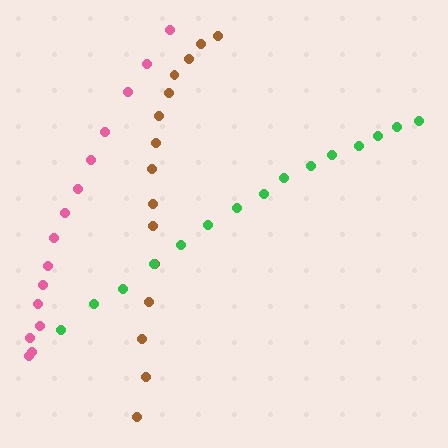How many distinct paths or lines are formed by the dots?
There are 3 distinct paths.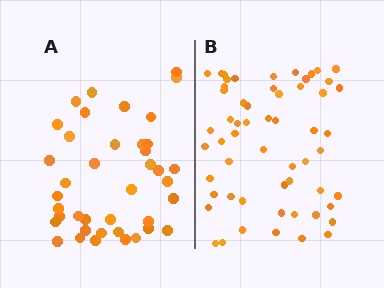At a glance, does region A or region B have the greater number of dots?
Region B (the right region) has more dots.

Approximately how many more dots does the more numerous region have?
Region B has approximately 15 more dots than region A.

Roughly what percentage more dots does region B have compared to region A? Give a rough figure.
About 40% more.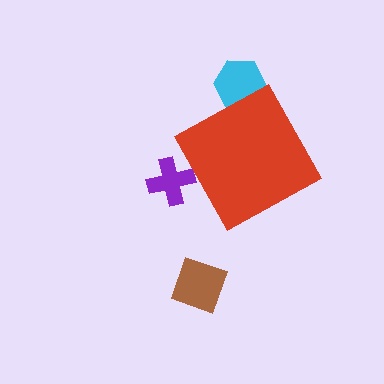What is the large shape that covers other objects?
A red diamond.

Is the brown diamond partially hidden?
No, the brown diamond is fully visible.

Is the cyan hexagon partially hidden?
Yes, the cyan hexagon is partially hidden behind the red diamond.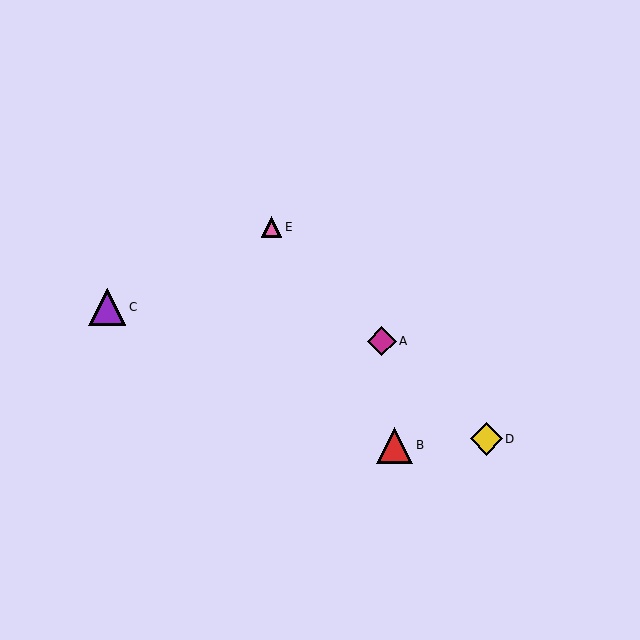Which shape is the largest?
The purple triangle (labeled C) is the largest.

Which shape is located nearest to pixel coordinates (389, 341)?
The magenta diamond (labeled A) at (382, 341) is nearest to that location.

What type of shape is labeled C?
Shape C is a purple triangle.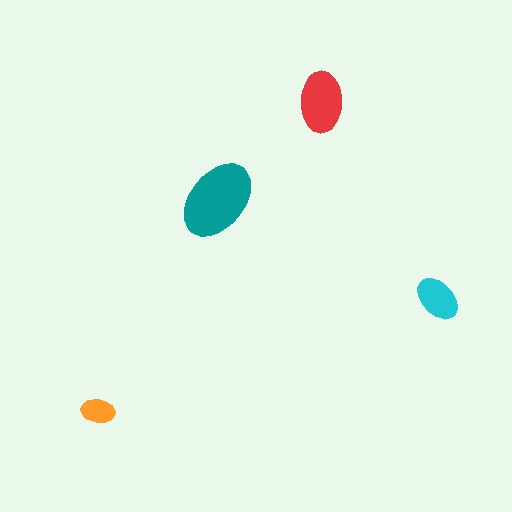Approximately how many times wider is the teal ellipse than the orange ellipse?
About 2.5 times wider.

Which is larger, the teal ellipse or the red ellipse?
The teal one.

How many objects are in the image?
There are 4 objects in the image.